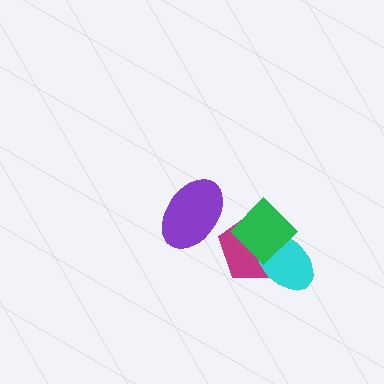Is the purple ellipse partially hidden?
No, no other shape covers it.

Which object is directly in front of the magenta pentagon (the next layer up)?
The cyan ellipse is directly in front of the magenta pentagon.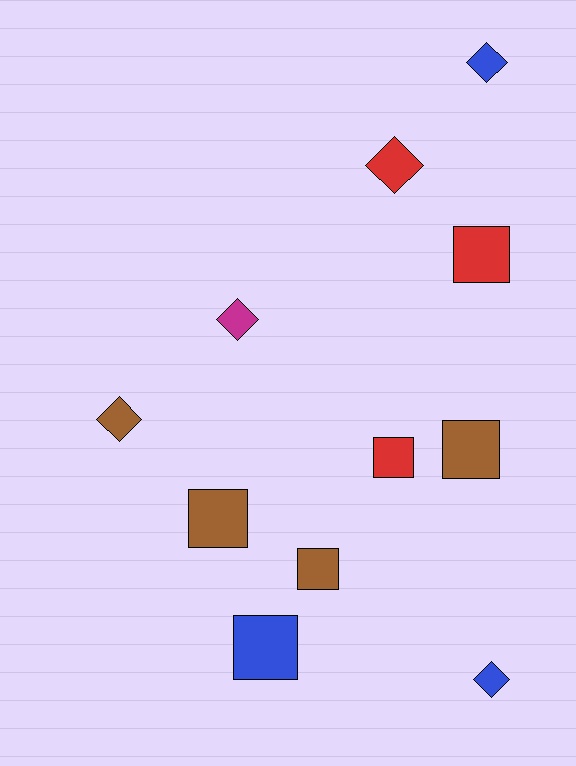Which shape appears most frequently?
Square, with 6 objects.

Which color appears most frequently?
Brown, with 4 objects.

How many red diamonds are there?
There is 1 red diamond.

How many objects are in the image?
There are 11 objects.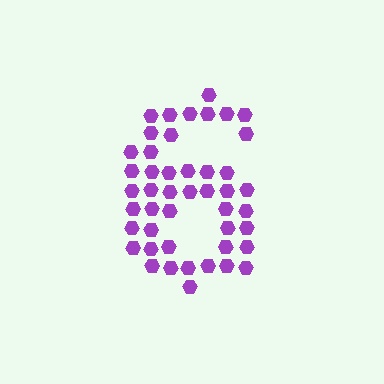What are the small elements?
The small elements are hexagons.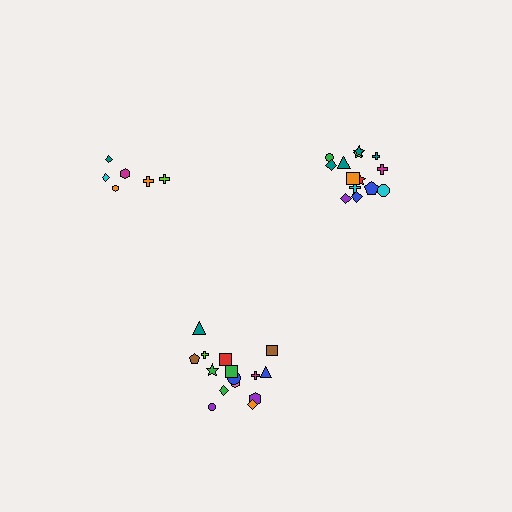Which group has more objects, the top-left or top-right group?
The top-right group.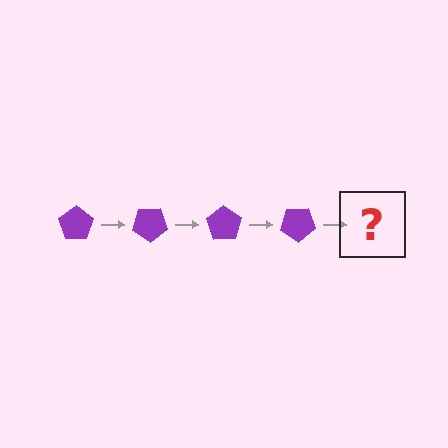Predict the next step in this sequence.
The next step is a purple pentagon rotated 140 degrees.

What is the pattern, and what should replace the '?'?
The pattern is that the pentagon rotates 35 degrees each step. The '?' should be a purple pentagon rotated 140 degrees.